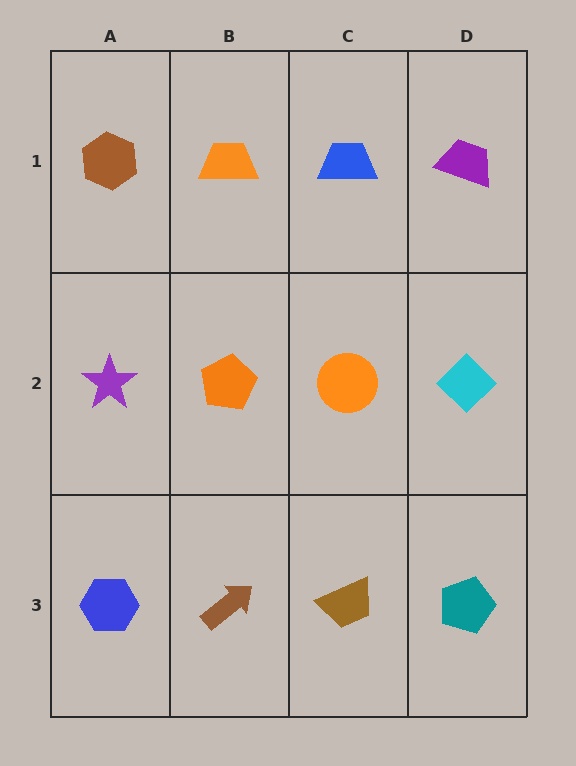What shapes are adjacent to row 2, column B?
An orange trapezoid (row 1, column B), a brown arrow (row 3, column B), a purple star (row 2, column A), an orange circle (row 2, column C).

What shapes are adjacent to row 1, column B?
An orange pentagon (row 2, column B), a brown hexagon (row 1, column A), a blue trapezoid (row 1, column C).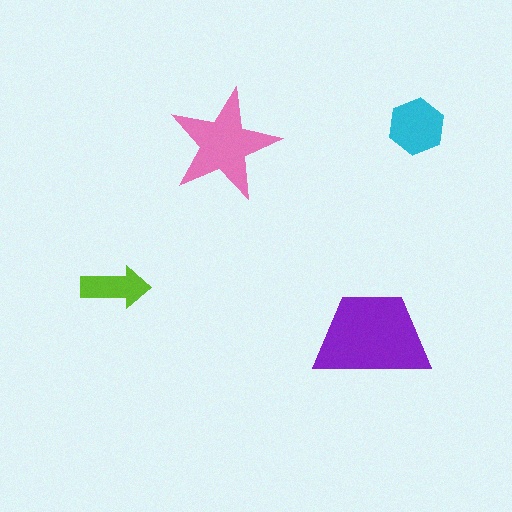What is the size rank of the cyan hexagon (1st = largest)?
3rd.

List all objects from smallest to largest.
The lime arrow, the cyan hexagon, the pink star, the purple trapezoid.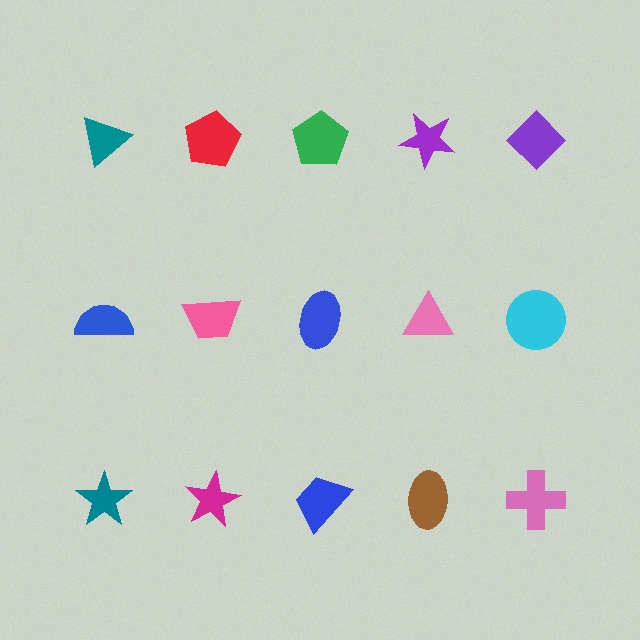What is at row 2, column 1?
A blue semicircle.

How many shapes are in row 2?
5 shapes.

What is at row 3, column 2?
A magenta star.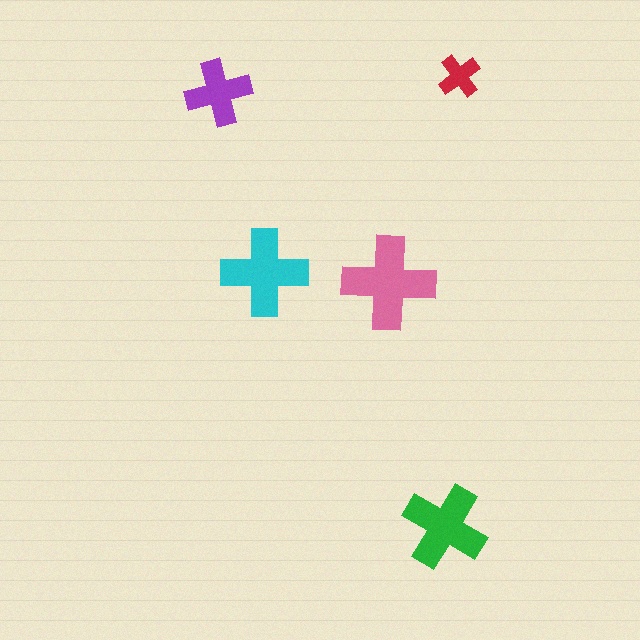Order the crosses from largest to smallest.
the pink one, the cyan one, the green one, the purple one, the red one.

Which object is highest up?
The red cross is topmost.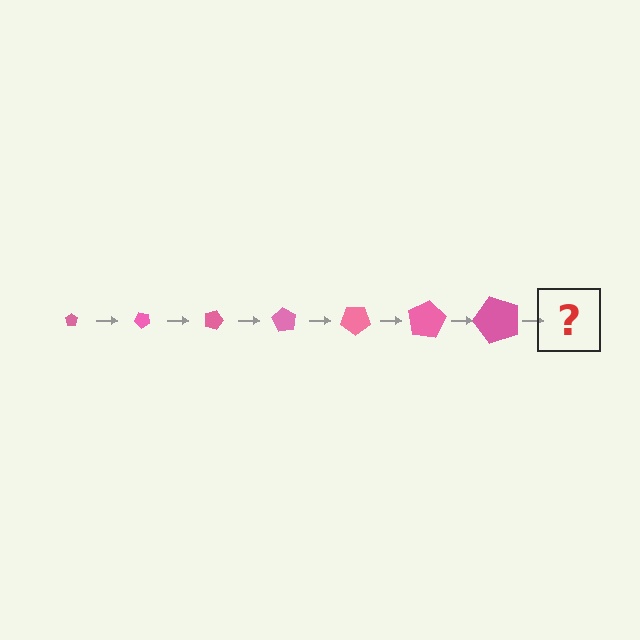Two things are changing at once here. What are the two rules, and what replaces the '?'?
The two rules are that the pentagon grows larger each step and it rotates 45 degrees each step. The '?' should be a pentagon, larger than the previous one and rotated 315 degrees from the start.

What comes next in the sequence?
The next element should be a pentagon, larger than the previous one and rotated 315 degrees from the start.